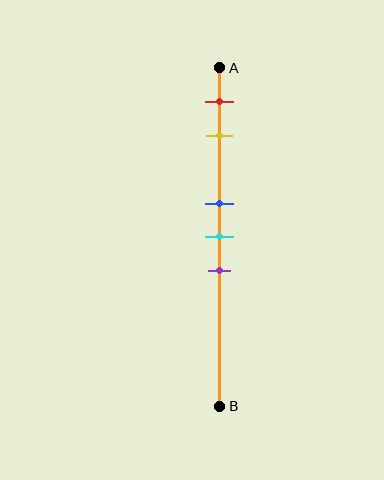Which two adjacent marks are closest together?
The blue and cyan marks are the closest adjacent pair.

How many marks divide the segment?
There are 5 marks dividing the segment.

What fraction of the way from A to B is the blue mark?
The blue mark is approximately 40% (0.4) of the way from A to B.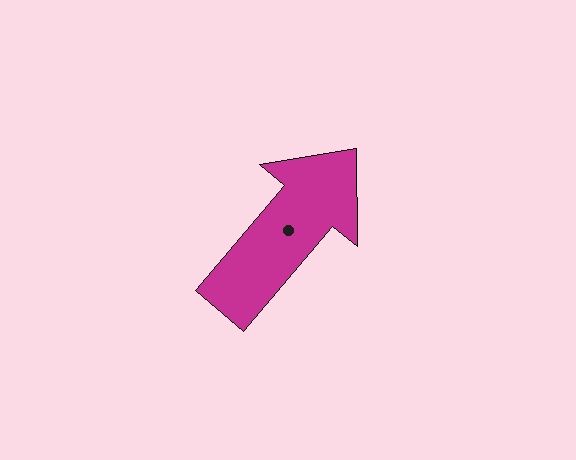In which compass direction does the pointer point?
Northeast.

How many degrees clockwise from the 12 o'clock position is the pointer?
Approximately 40 degrees.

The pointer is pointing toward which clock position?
Roughly 1 o'clock.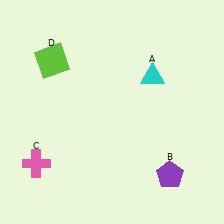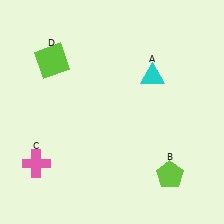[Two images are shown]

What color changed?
The pentagon (B) changed from purple in Image 1 to lime in Image 2.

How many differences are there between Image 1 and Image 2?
There is 1 difference between the two images.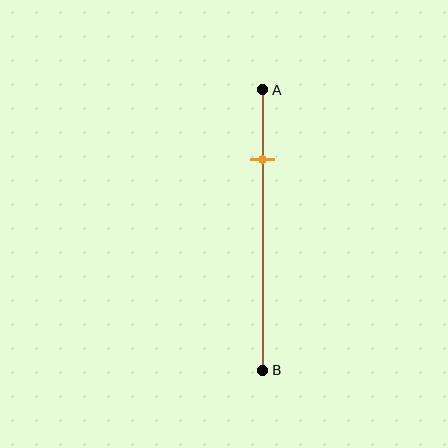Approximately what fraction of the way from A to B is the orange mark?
The orange mark is approximately 25% of the way from A to B.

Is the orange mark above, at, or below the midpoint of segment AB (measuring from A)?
The orange mark is above the midpoint of segment AB.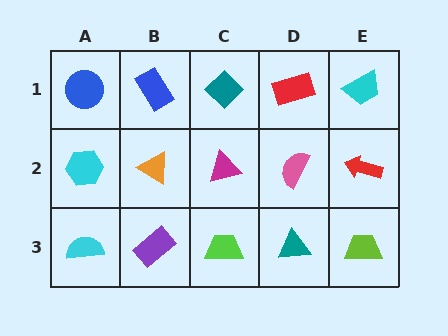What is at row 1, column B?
A blue rectangle.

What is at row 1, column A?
A blue circle.